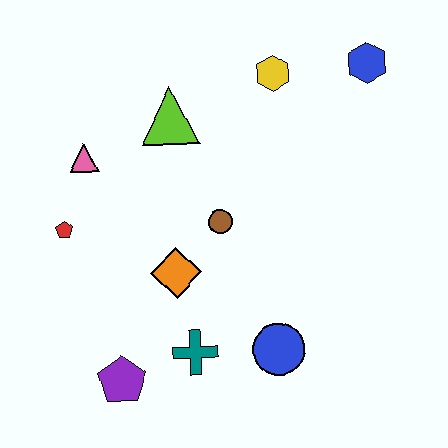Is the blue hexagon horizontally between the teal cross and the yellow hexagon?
No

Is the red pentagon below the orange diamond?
No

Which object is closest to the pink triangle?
The red pentagon is closest to the pink triangle.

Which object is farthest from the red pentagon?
The blue hexagon is farthest from the red pentagon.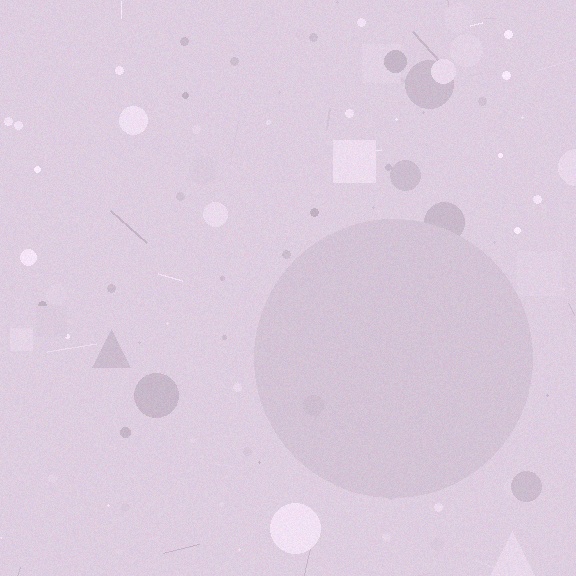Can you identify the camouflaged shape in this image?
The camouflaged shape is a circle.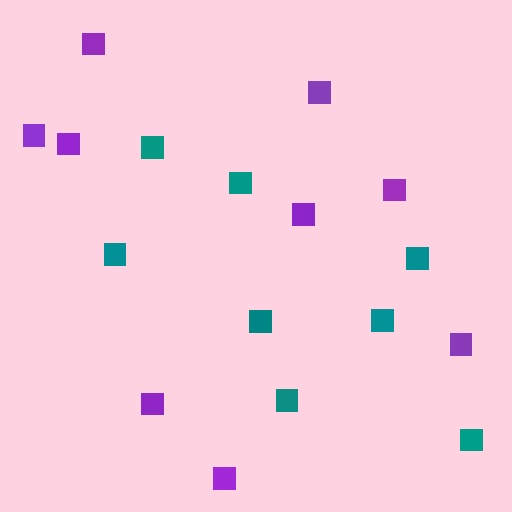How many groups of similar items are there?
There are 2 groups: one group of teal squares (8) and one group of purple squares (9).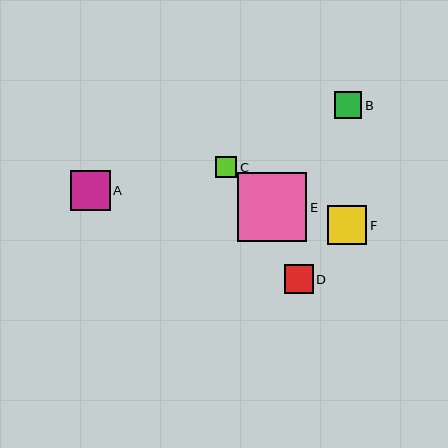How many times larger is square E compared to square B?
Square E is approximately 2.5 times the size of square B.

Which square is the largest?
Square E is the largest with a size of approximately 69 pixels.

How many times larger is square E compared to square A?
Square E is approximately 1.7 times the size of square A.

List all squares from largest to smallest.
From largest to smallest: E, A, F, D, B, C.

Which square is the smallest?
Square C is the smallest with a size of approximately 22 pixels.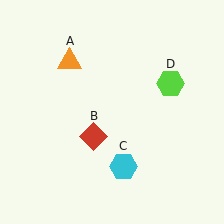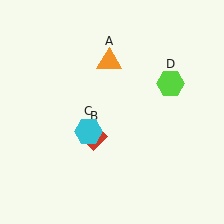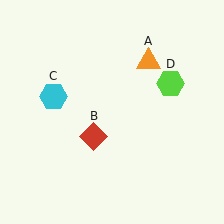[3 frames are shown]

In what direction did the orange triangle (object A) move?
The orange triangle (object A) moved right.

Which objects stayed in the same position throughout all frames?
Red diamond (object B) and lime hexagon (object D) remained stationary.